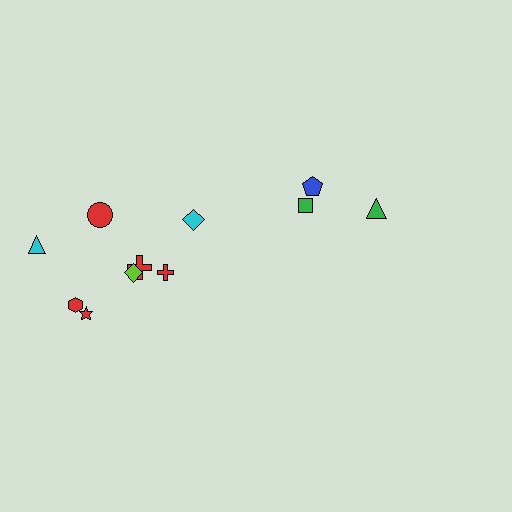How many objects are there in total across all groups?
There are 11 objects.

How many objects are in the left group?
There are 8 objects.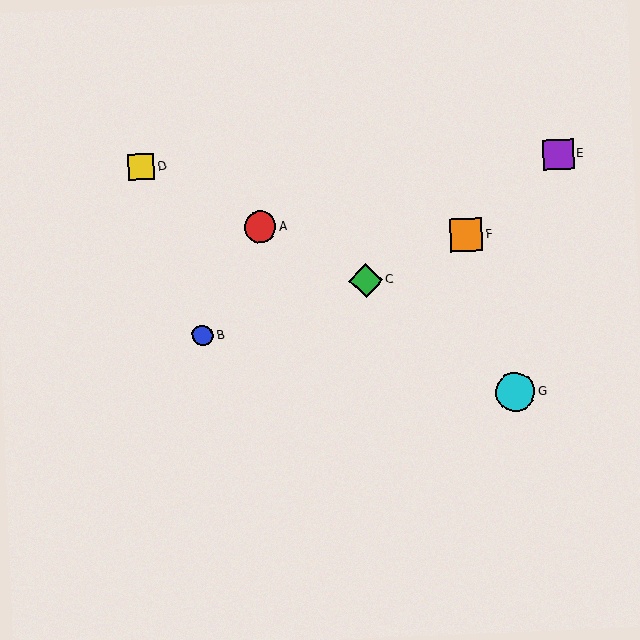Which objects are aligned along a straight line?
Objects A, C, D are aligned along a straight line.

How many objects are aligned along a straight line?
3 objects (A, C, D) are aligned along a straight line.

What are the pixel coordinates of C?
Object C is at (366, 280).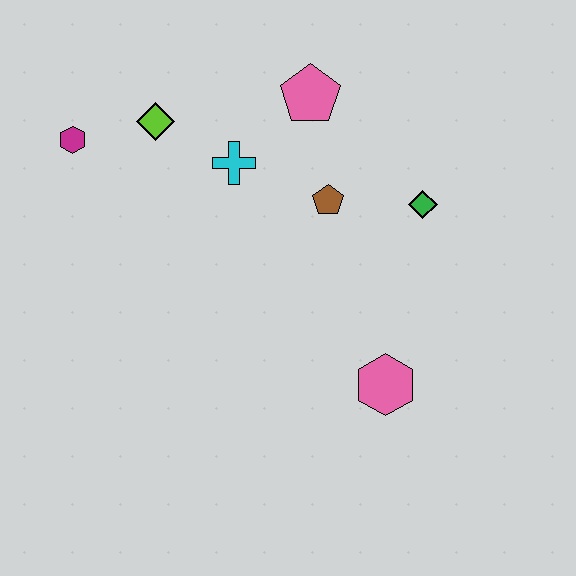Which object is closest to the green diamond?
The brown pentagon is closest to the green diamond.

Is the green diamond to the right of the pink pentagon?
Yes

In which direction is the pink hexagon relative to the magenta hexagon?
The pink hexagon is to the right of the magenta hexagon.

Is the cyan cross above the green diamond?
Yes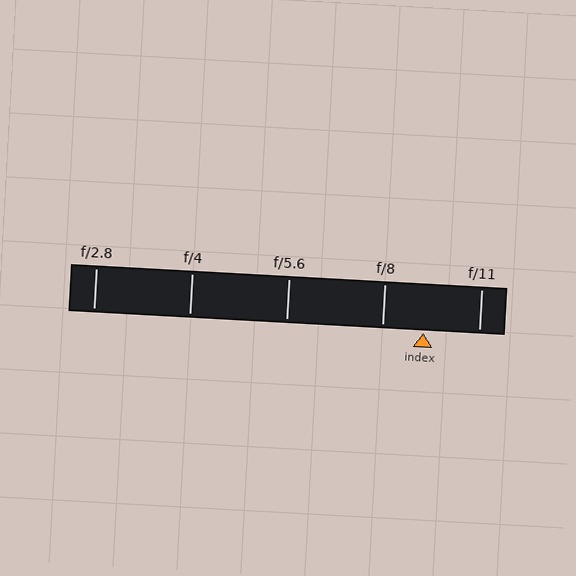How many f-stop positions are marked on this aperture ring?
There are 5 f-stop positions marked.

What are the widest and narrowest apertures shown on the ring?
The widest aperture shown is f/2.8 and the narrowest is f/11.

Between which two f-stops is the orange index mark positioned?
The index mark is between f/8 and f/11.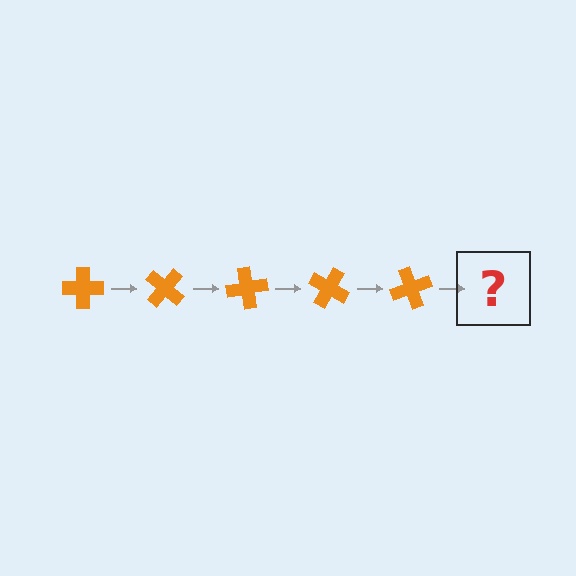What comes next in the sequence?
The next element should be an orange cross rotated 200 degrees.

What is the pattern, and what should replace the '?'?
The pattern is that the cross rotates 40 degrees each step. The '?' should be an orange cross rotated 200 degrees.